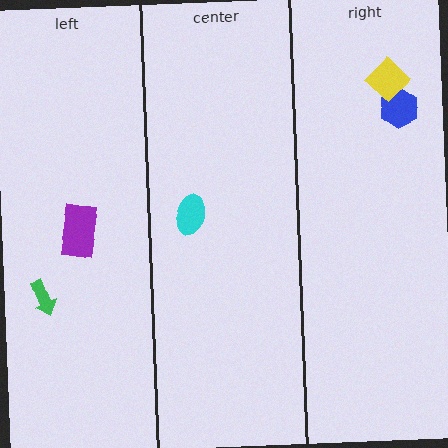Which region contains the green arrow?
The left region.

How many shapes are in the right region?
2.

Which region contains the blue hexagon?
The right region.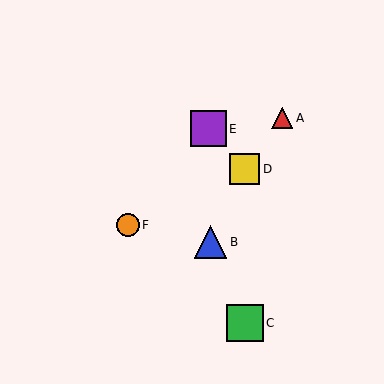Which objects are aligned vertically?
Objects C, D are aligned vertically.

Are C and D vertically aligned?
Yes, both are at x≈245.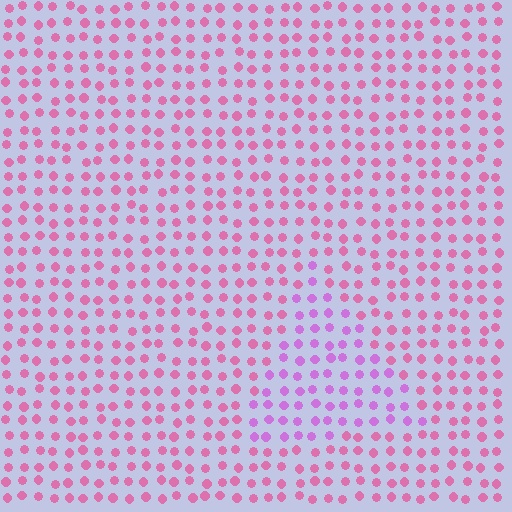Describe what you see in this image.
The image is filled with small pink elements in a uniform arrangement. A triangle-shaped region is visible where the elements are tinted to a slightly different hue, forming a subtle color boundary.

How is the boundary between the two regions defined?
The boundary is defined purely by a slight shift in hue (about 35 degrees). Spacing, size, and orientation are identical on both sides.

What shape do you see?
I see a triangle.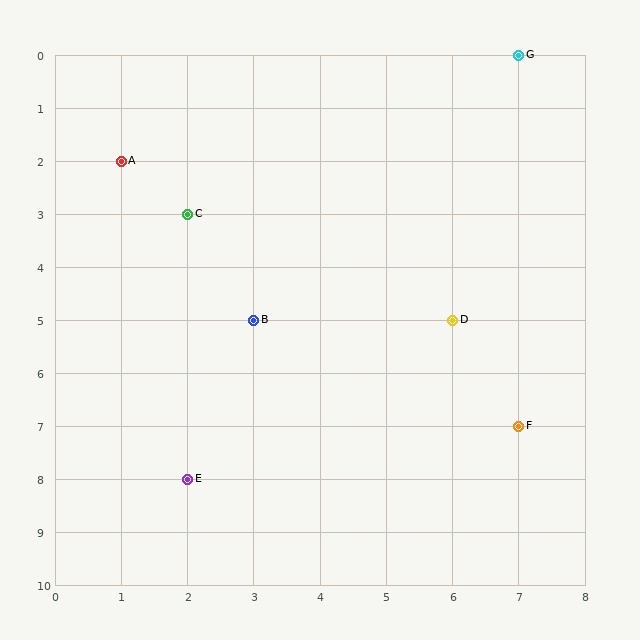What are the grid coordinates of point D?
Point D is at grid coordinates (6, 5).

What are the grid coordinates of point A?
Point A is at grid coordinates (1, 2).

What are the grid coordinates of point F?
Point F is at grid coordinates (7, 7).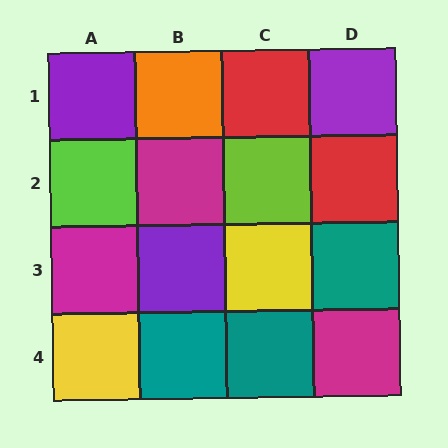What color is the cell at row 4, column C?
Teal.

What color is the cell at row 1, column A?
Purple.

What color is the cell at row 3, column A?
Magenta.